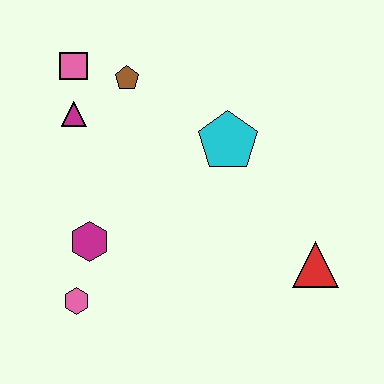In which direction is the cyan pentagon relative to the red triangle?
The cyan pentagon is above the red triangle.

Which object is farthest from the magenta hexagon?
The red triangle is farthest from the magenta hexagon.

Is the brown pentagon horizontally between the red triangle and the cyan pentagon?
No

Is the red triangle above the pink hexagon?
Yes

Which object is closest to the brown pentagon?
The pink square is closest to the brown pentagon.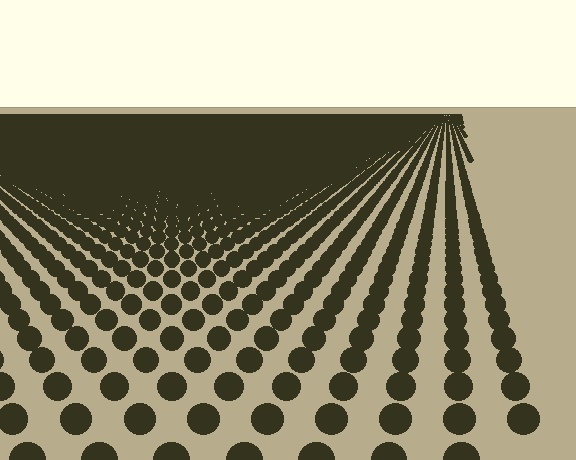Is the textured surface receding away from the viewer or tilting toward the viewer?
The surface is receding away from the viewer. Texture elements get smaller and denser toward the top.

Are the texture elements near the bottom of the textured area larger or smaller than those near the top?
Larger. Near the bottom, elements are closer to the viewer and appear at a bigger on-screen size.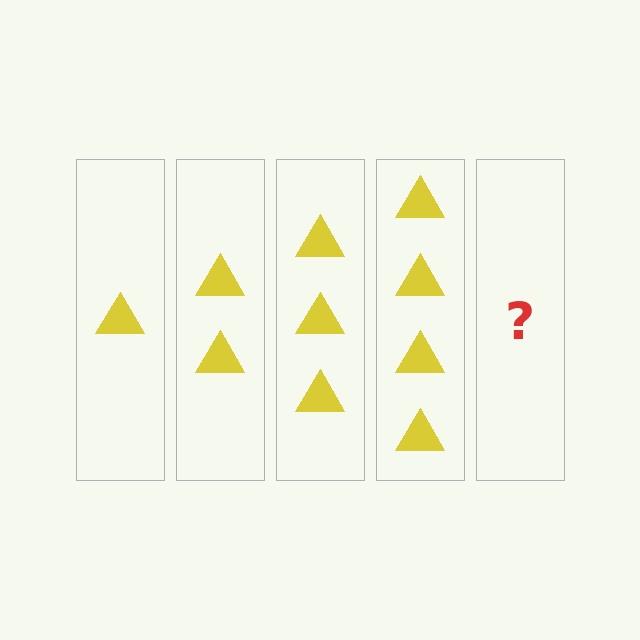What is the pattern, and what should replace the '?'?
The pattern is that each step adds one more triangle. The '?' should be 5 triangles.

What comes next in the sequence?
The next element should be 5 triangles.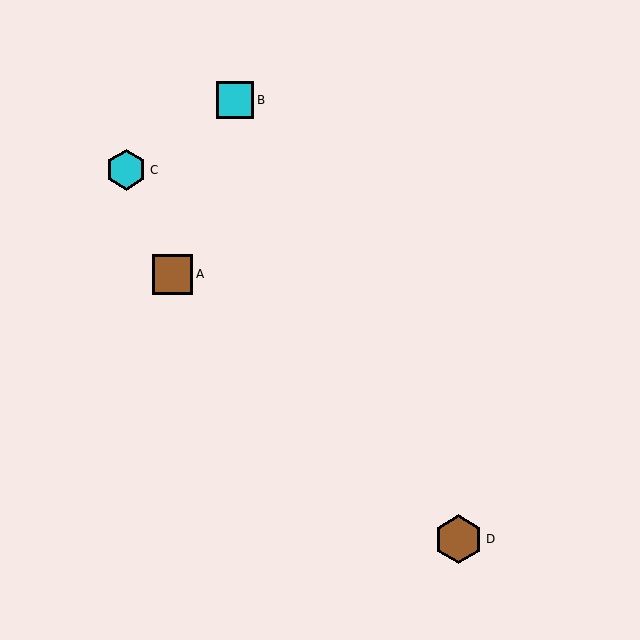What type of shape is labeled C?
Shape C is a cyan hexagon.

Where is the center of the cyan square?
The center of the cyan square is at (235, 100).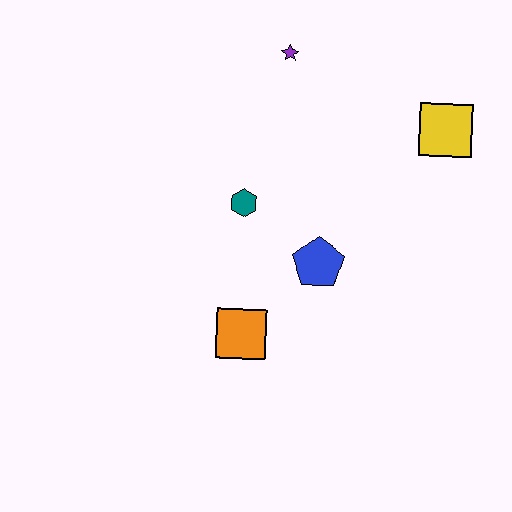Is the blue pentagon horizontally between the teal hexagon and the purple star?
No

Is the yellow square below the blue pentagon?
No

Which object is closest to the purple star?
The teal hexagon is closest to the purple star.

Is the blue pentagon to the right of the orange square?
Yes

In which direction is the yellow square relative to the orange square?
The yellow square is above the orange square.